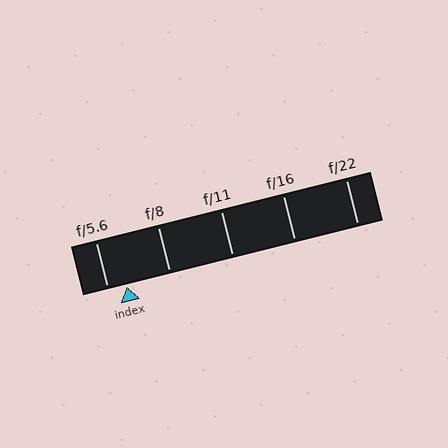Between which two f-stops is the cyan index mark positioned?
The index mark is between f/5.6 and f/8.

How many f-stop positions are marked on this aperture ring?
There are 5 f-stop positions marked.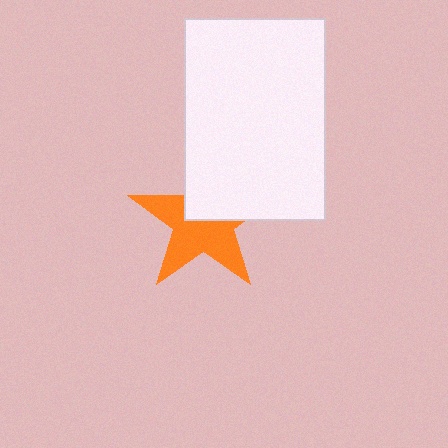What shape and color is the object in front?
The object in front is a white rectangle.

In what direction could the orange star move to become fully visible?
The orange star could move toward the lower-left. That would shift it out from behind the white rectangle entirely.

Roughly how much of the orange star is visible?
About half of it is visible (roughly 58%).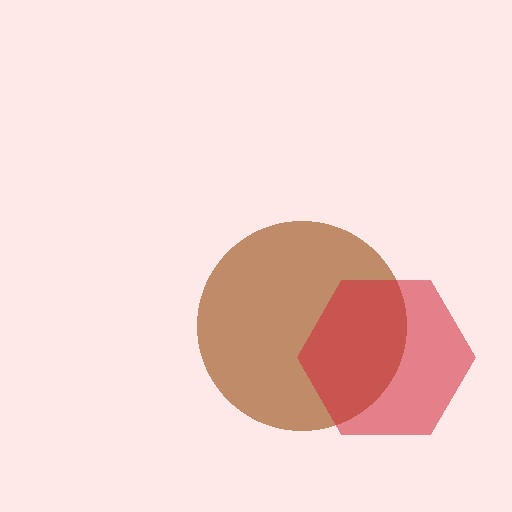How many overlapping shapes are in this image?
There are 2 overlapping shapes in the image.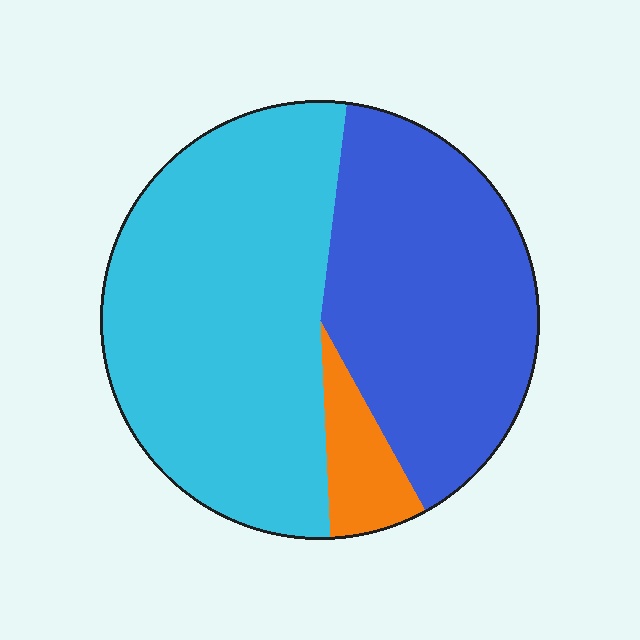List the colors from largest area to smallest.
From largest to smallest: cyan, blue, orange.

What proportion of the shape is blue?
Blue takes up between a third and a half of the shape.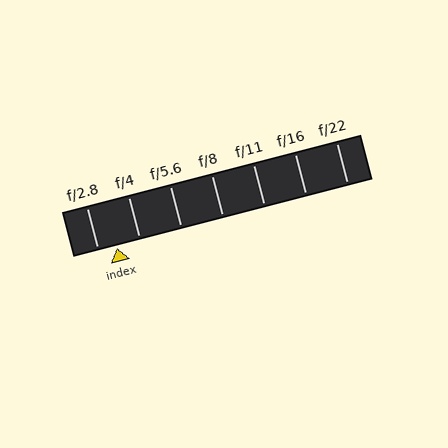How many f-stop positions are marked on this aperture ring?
There are 7 f-stop positions marked.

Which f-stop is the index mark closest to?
The index mark is closest to f/2.8.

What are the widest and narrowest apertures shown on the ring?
The widest aperture shown is f/2.8 and the narrowest is f/22.